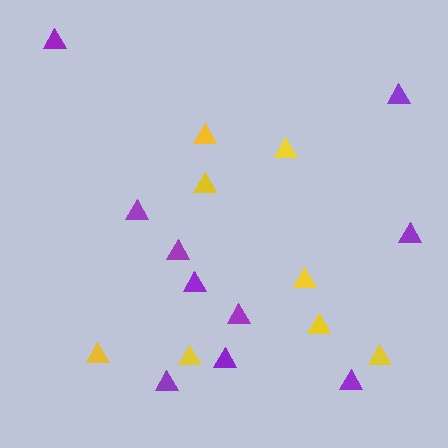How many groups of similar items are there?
There are 2 groups: one group of purple triangles (10) and one group of yellow triangles (8).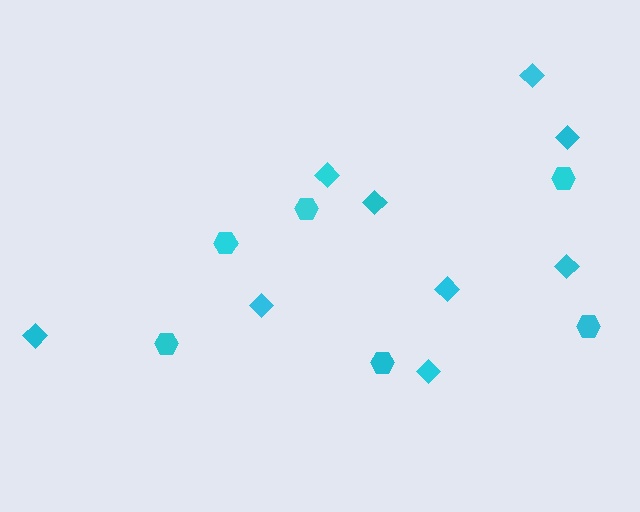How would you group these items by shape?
There are 2 groups: one group of hexagons (6) and one group of diamonds (9).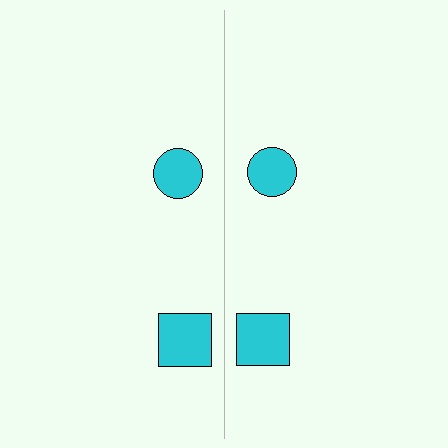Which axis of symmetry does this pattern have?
The pattern has a vertical axis of symmetry running through the center of the image.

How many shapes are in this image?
There are 4 shapes in this image.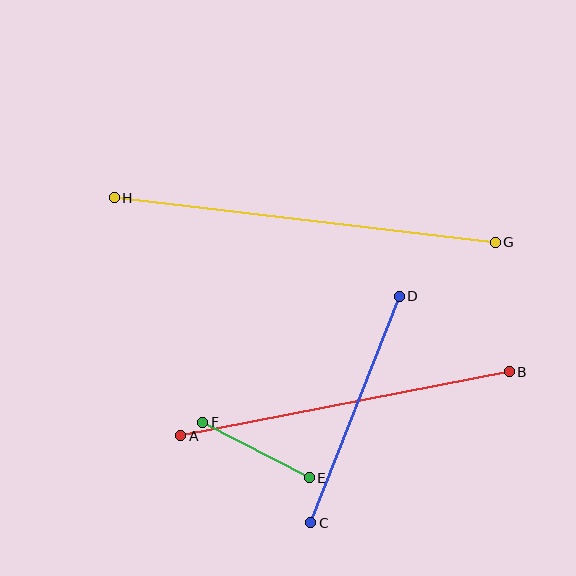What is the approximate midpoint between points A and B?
The midpoint is at approximately (345, 404) pixels.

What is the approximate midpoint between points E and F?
The midpoint is at approximately (256, 450) pixels.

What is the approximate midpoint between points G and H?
The midpoint is at approximately (305, 220) pixels.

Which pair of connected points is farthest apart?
Points G and H are farthest apart.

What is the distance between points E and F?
The distance is approximately 120 pixels.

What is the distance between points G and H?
The distance is approximately 384 pixels.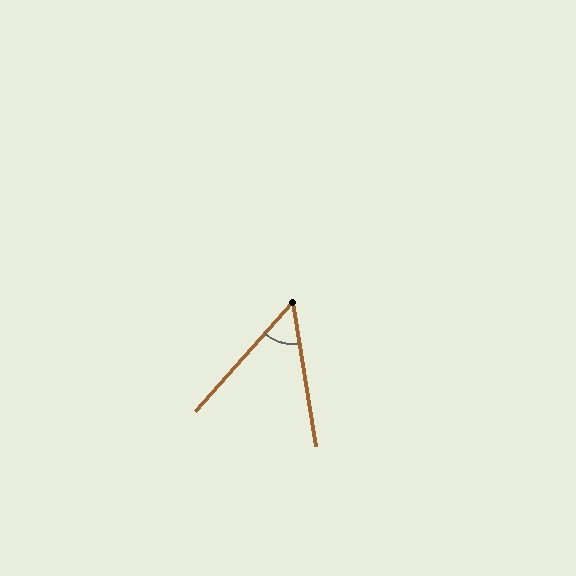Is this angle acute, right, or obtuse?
It is acute.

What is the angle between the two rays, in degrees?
Approximately 50 degrees.